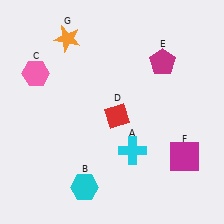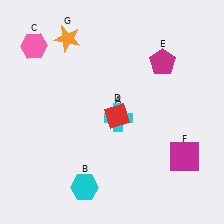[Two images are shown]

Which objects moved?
The objects that moved are: the cyan cross (A), the pink hexagon (C).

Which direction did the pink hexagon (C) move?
The pink hexagon (C) moved up.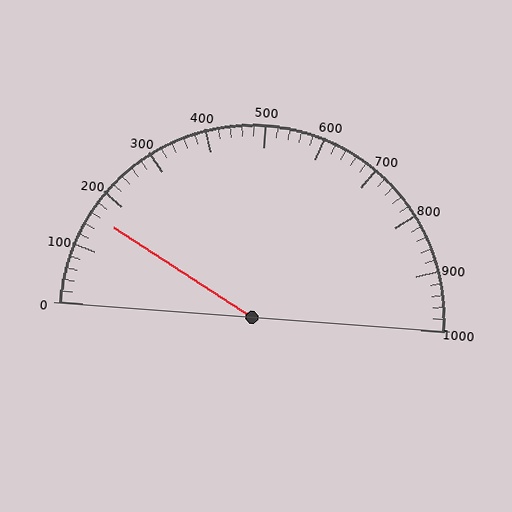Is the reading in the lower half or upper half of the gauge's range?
The reading is in the lower half of the range (0 to 1000).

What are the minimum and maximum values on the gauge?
The gauge ranges from 0 to 1000.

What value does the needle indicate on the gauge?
The needle indicates approximately 160.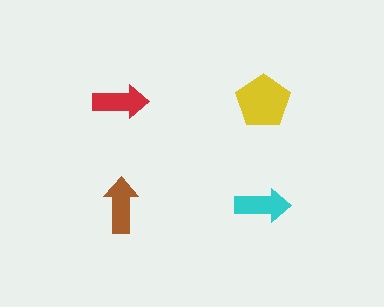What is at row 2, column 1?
A brown arrow.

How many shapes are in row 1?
2 shapes.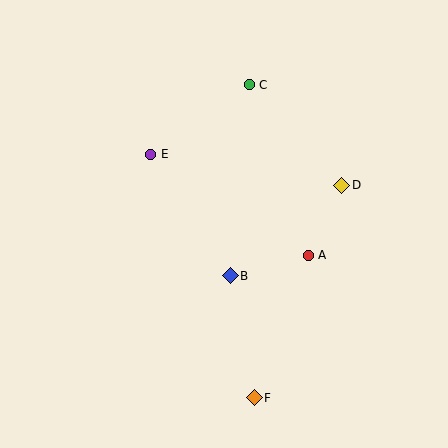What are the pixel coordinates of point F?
Point F is at (254, 398).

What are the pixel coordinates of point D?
Point D is at (342, 185).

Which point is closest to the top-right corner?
Point D is closest to the top-right corner.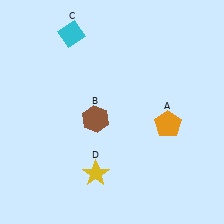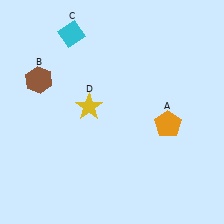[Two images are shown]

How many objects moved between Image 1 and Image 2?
2 objects moved between the two images.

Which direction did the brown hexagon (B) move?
The brown hexagon (B) moved left.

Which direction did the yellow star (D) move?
The yellow star (D) moved up.